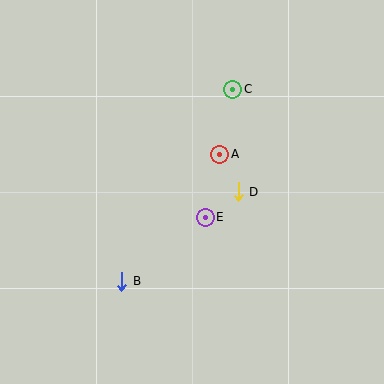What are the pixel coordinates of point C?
Point C is at (233, 89).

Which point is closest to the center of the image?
Point E at (205, 217) is closest to the center.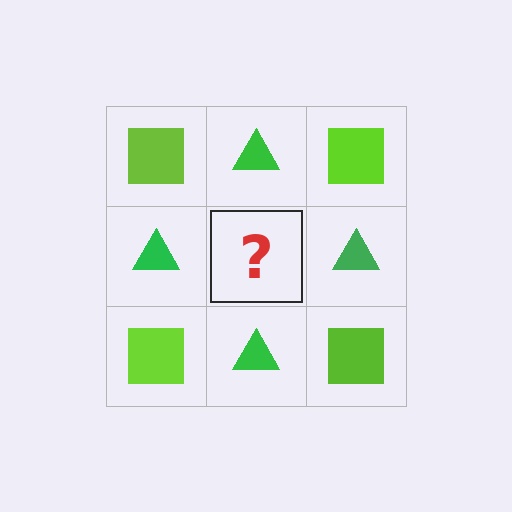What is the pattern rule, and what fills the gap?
The rule is that it alternates lime square and green triangle in a checkerboard pattern. The gap should be filled with a lime square.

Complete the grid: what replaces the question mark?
The question mark should be replaced with a lime square.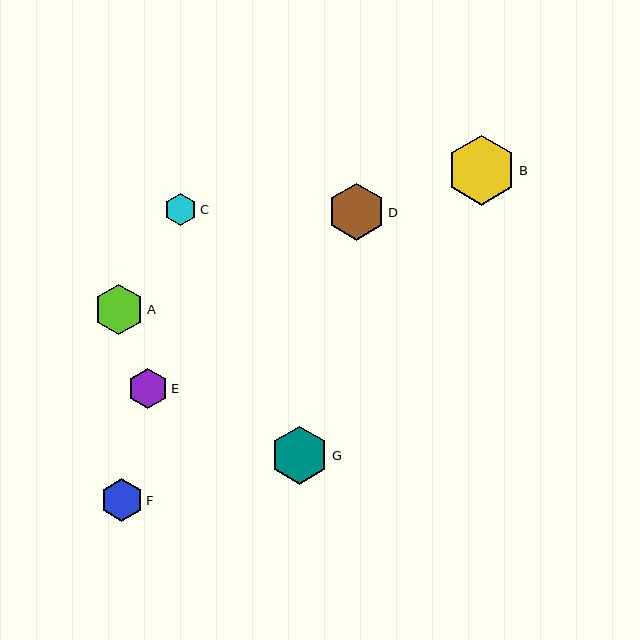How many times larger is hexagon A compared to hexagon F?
Hexagon A is approximately 1.2 times the size of hexagon F.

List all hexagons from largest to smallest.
From largest to smallest: B, G, D, A, F, E, C.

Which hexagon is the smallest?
Hexagon C is the smallest with a size of approximately 32 pixels.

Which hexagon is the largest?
Hexagon B is the largest with a size of approximately 70 pixels.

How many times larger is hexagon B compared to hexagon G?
Hexagon B is approximately 1.2 times the size of hexagon G.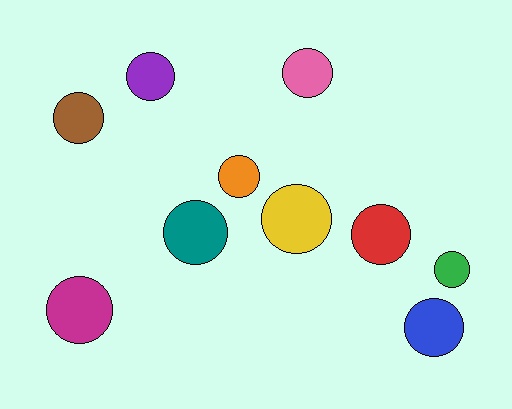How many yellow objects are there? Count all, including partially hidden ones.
There is 1 yellow object.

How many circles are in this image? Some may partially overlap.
There are 10 circles.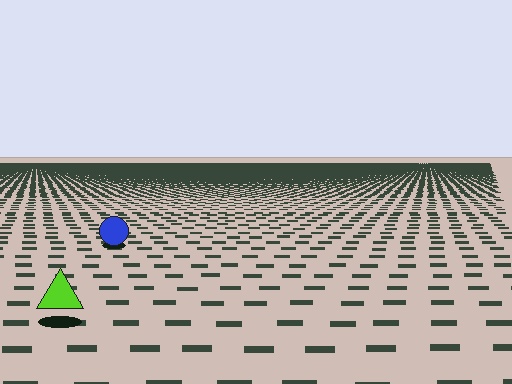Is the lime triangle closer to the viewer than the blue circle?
Yes. The lime triangle is closer — you can tell from the texture gradient: the ground texture is coarser near it.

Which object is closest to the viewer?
The lime triangle is closest. The texture marks near it are larger and more spread out.